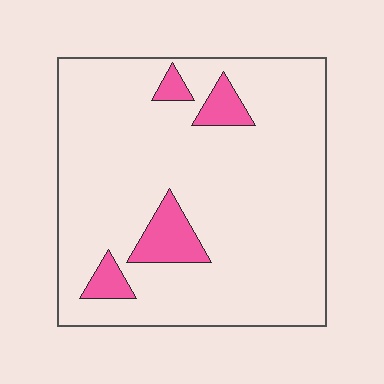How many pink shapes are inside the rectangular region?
4.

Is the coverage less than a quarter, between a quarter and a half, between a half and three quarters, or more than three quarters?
Less than a quarter.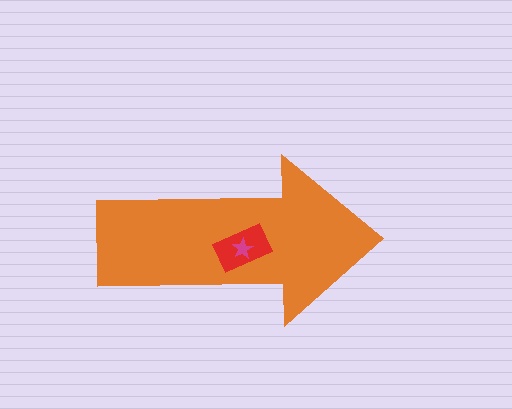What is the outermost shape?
The orange arrow.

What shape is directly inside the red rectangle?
The magenta star.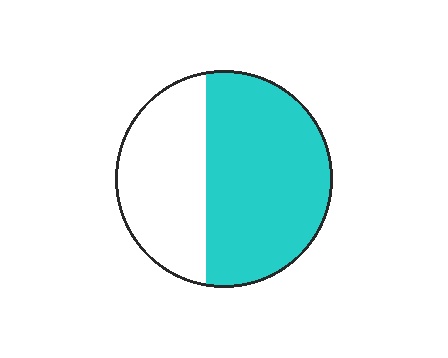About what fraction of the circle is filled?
About three fifths (3/5).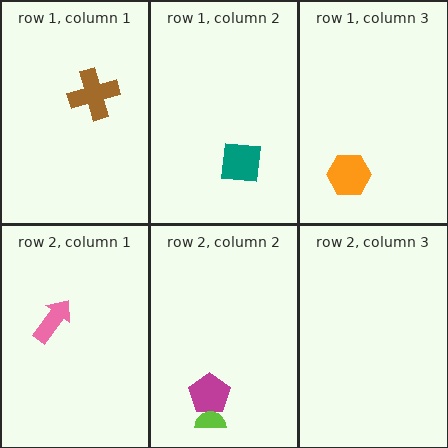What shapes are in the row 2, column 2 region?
The magenta pentagon, the lime semicircle.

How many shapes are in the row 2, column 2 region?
2.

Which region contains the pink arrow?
The row 2, column 1 region.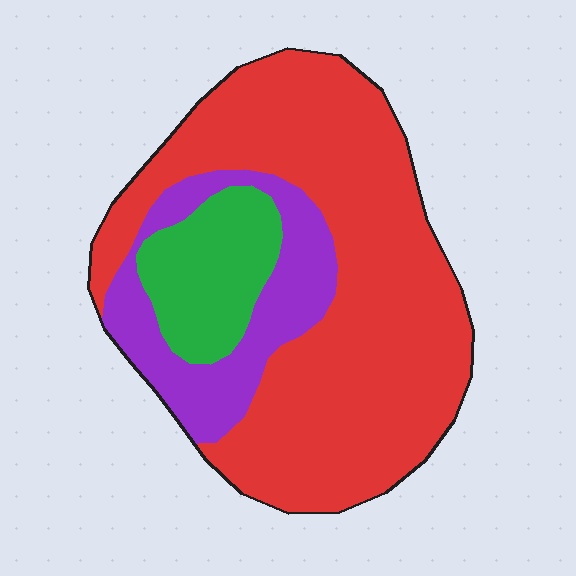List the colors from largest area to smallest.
From largest to smallest: red, purple, green.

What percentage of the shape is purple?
Purple covers 20% of the shape.